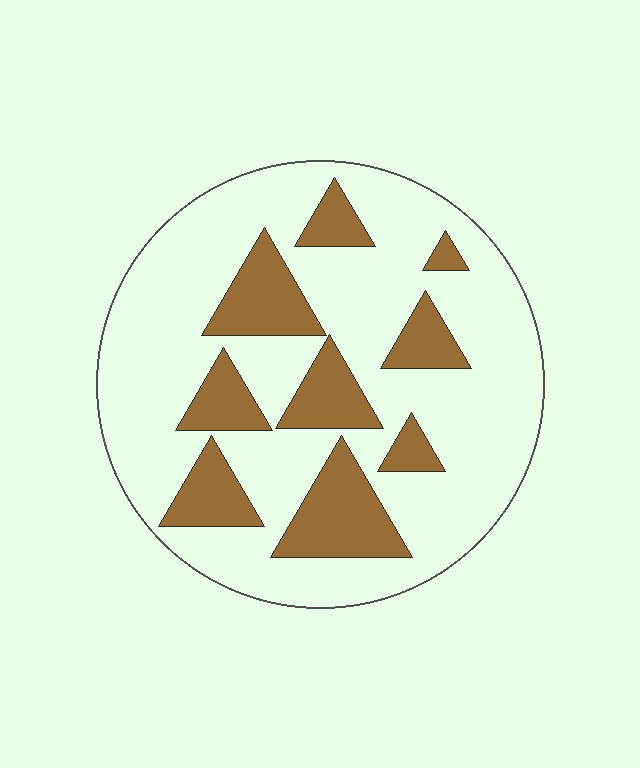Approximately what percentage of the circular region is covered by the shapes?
Approximately 25%.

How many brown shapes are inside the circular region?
9.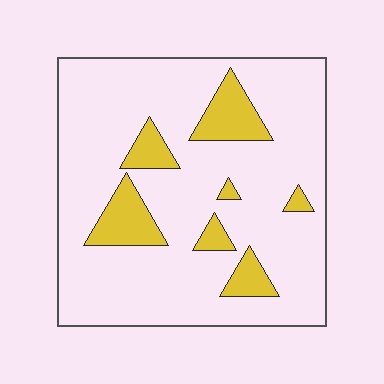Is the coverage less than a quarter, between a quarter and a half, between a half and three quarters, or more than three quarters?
Less than a quarter.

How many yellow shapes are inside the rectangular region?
7.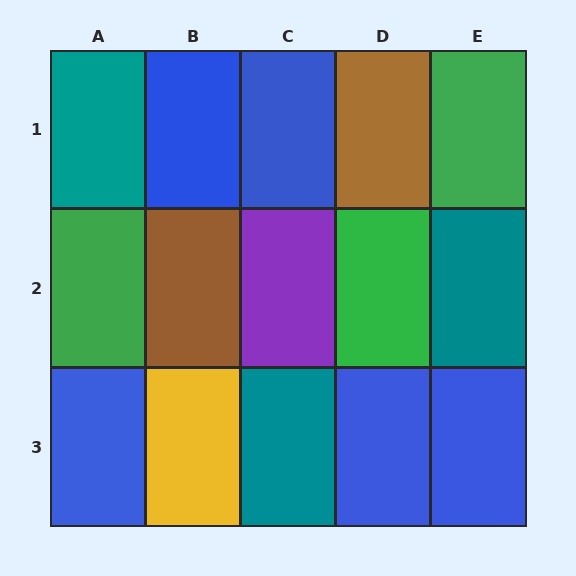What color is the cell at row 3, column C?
Teal.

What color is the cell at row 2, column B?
Brown.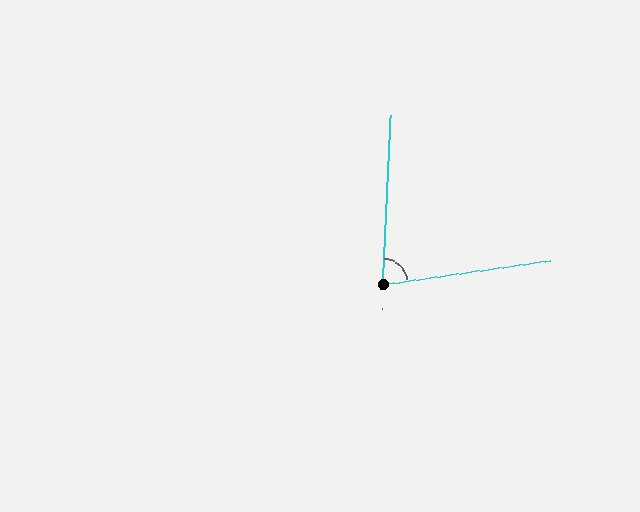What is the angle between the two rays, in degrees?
Approximately 79 degrees.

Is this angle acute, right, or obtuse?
It is acute.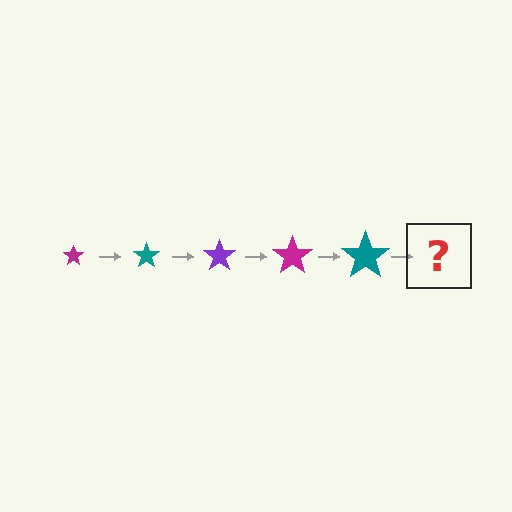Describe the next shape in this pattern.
It should be a purple star, larger than the previous one.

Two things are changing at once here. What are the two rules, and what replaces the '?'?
The two rules are that the star grows larger each step and the color cycles through magenta, teal, and purple. The '?' should be a purple star, larger than the previous one.